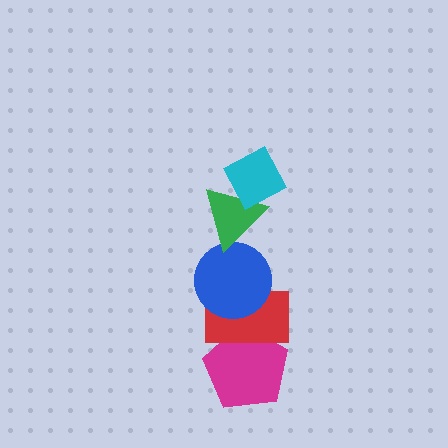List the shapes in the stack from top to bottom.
From top to bottom: the cyan diamond, the green triangle, the blue circle, the red rectangle, the magenta pentagon.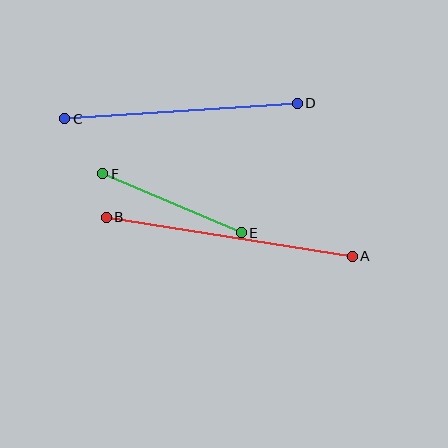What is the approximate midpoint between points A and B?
The midpoint is at approximately (229, 237) pixels.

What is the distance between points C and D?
The distance is approximately 233 pixels.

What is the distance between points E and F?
The distance is approximately 150 pixels.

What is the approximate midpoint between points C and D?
The midpoint is at approximately (181, 111) pixels.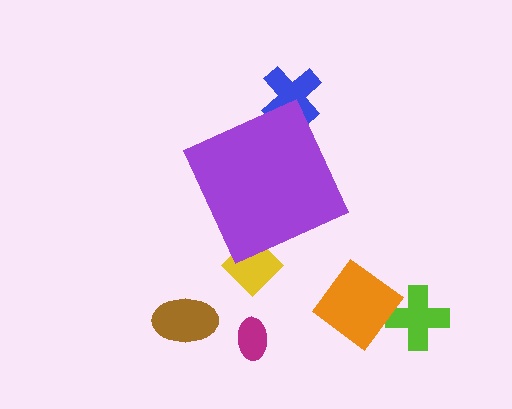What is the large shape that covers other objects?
A purple diamond.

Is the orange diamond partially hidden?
No, the orange diamond is fully visible.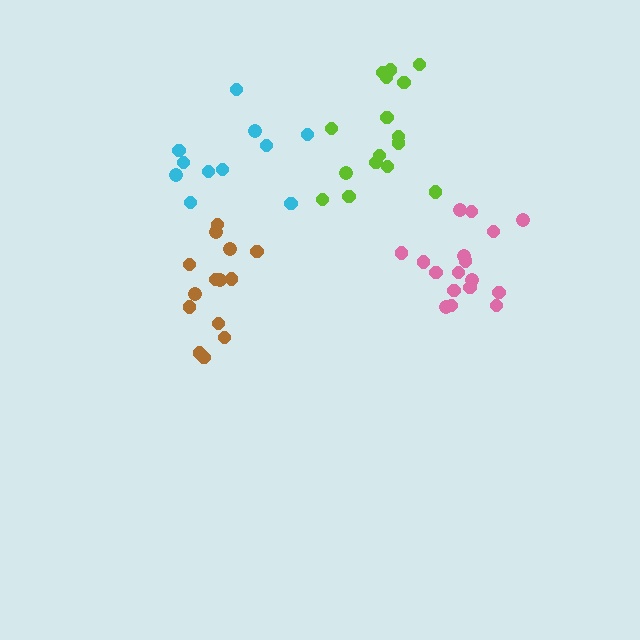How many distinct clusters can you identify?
There are 4 distinct clusters.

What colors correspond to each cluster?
The clusters are colored: brown, lime, cyan, pink.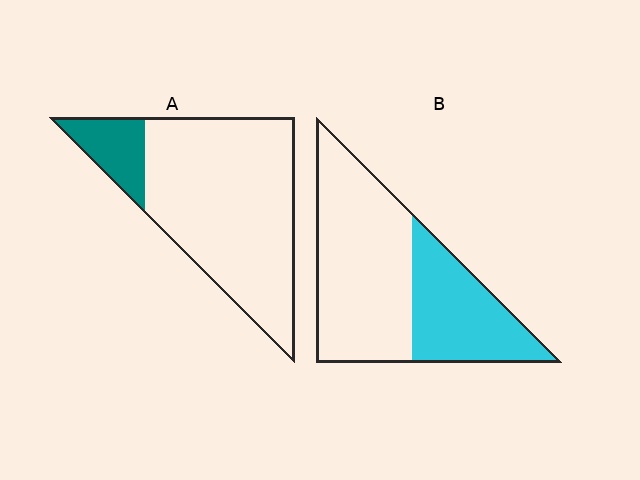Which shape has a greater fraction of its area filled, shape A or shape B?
Shape B.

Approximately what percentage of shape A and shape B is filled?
A is approximately 15% and B is approximately 35%.